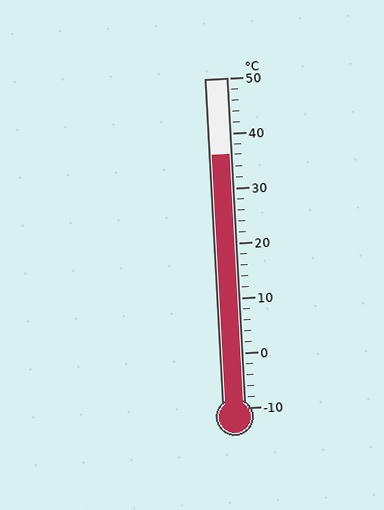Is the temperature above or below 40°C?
The temperature is below 40°C.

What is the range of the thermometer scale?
The thermometer scale ranges from -10°C to 50°C.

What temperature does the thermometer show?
The thermometer shows approximately 36°C.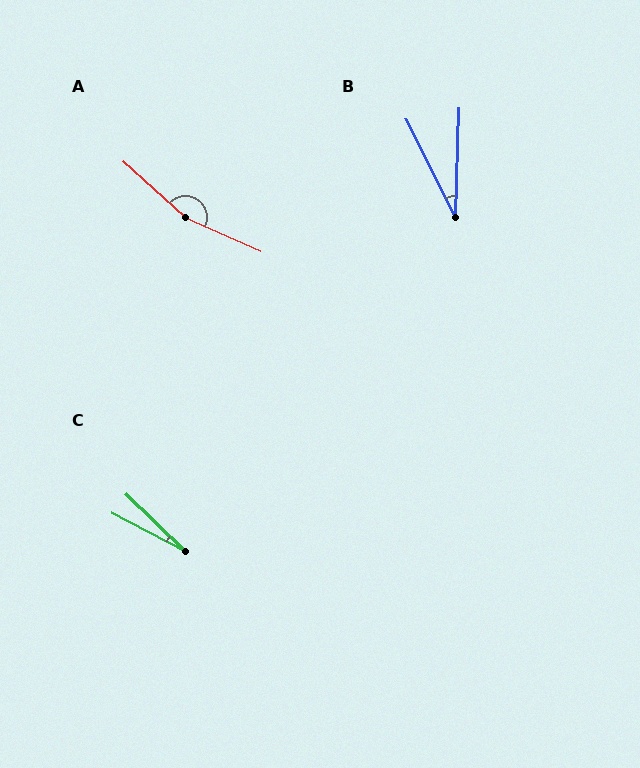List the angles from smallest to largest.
C (17°), B (29°), A (161°).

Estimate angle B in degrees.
Approximately 29 degrees.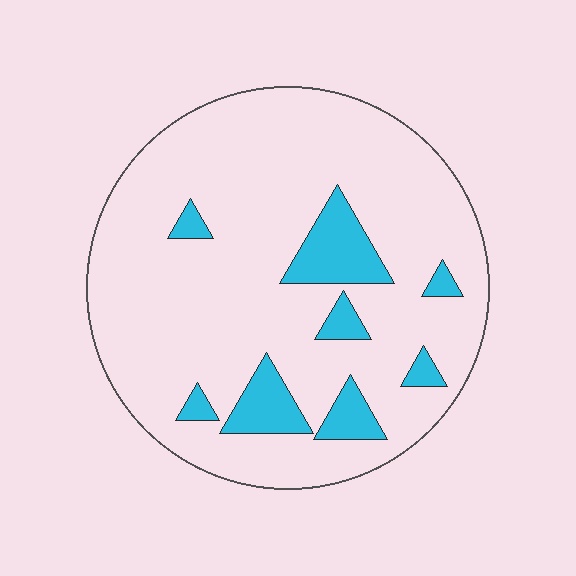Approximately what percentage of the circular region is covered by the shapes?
Approximately 15%.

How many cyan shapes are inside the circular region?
8.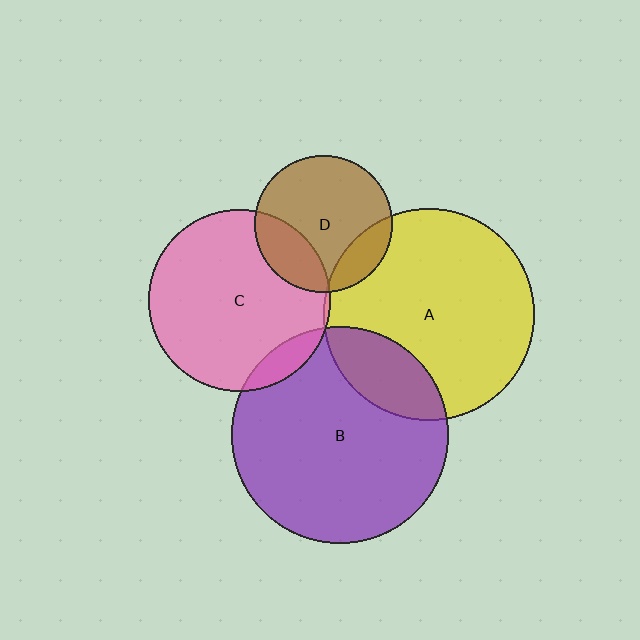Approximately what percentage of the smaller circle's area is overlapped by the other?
Approximately 25%.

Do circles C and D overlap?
Yes.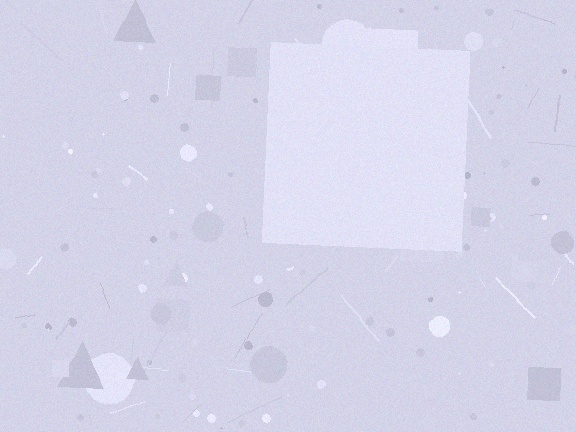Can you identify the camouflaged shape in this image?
The camouflaged shape is a square.